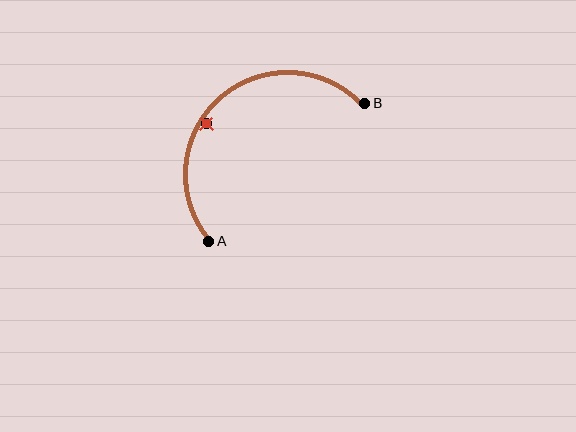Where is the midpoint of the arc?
The arc midpoint is the point on the curve farthest from the straight line joining A and B. It sits above and to the left of that line.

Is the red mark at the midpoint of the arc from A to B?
No — the red mark does not lie on the arc at all. It sits slightly inside the curve.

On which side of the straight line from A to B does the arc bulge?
The arc bulges above and to the left of the straight line connecting A and B.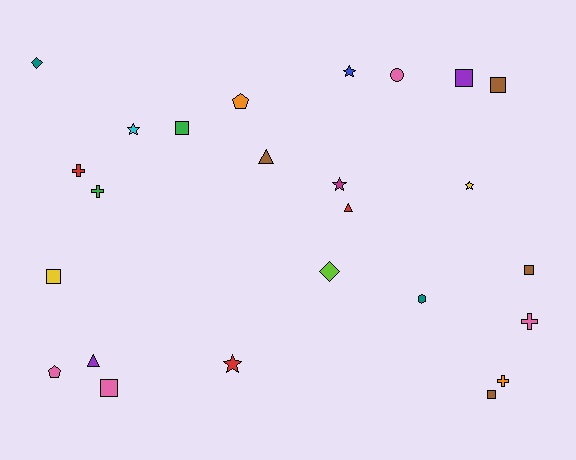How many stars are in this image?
There are 5 stars.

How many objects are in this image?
There are 25 objects.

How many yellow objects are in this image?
There are 2 yellow objects.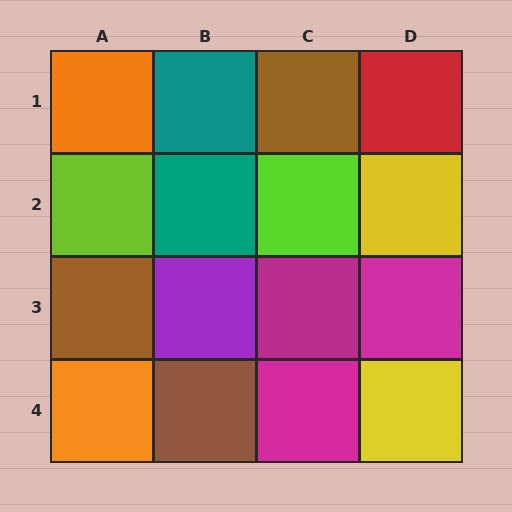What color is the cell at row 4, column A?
Orange.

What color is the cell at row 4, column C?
Magenta.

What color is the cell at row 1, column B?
Teal.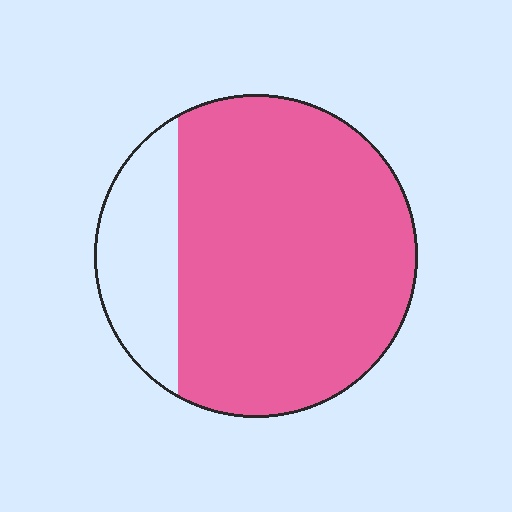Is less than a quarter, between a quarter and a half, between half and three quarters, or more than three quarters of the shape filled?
More than three quarters.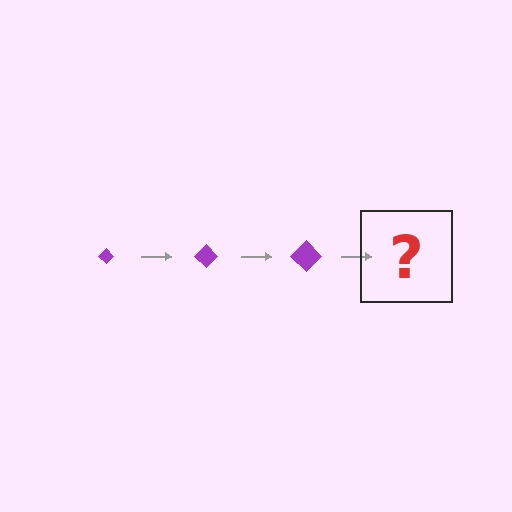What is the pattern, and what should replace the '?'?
The pattern is that the diamond gets progressively larger each step. The '?' should be a purple diamond, larger than the previous one.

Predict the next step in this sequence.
The next step is a purple diamond, larger than the previous one.